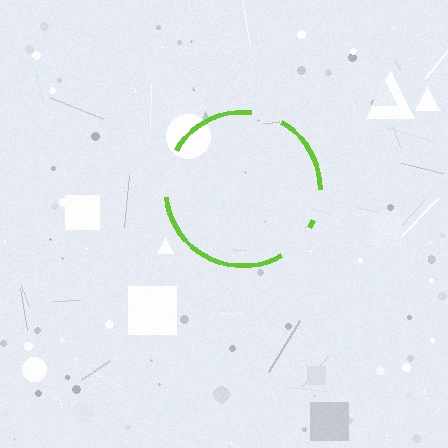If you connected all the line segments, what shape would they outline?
They would outline a circle.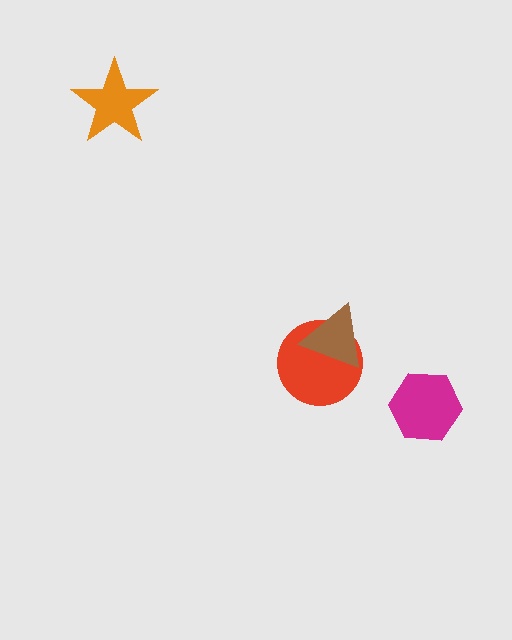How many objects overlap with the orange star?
0 objects overlap with the orange star.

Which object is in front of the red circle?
The brown triangle is in front of the red circle.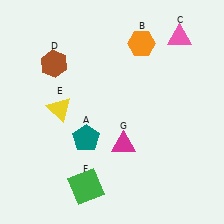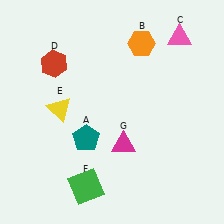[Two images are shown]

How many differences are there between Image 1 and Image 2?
There is 1 difference between the two images.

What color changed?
The hexagon (D) changed from brown in Image 1 to red in Image 2.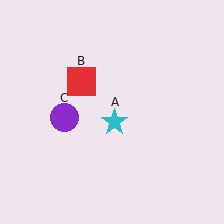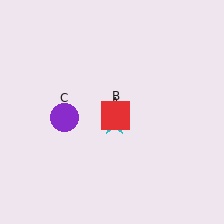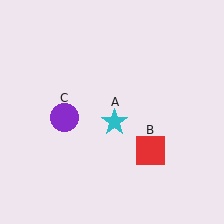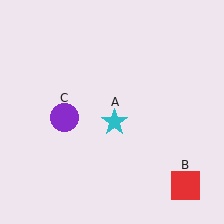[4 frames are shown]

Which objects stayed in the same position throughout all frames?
Cyan star (object A) and purple circle (object C) remained stationary.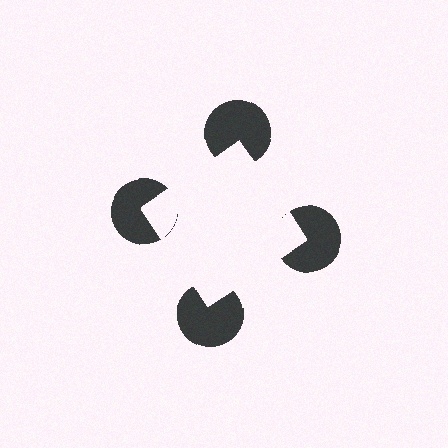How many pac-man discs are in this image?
There are 4 — one at each vertex of the illusory square.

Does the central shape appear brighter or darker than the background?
It typically appears slightly brighter than the background, even though no actual brightness change is drawn.